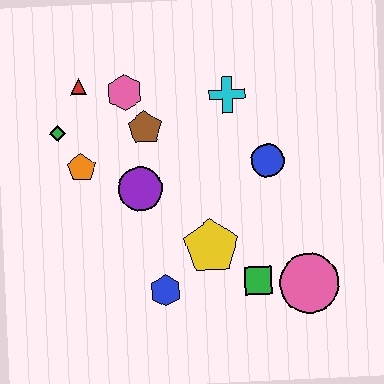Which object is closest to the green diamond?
The orange pentagon is closest to the green diamond.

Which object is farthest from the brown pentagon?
The pink circle is farthest from the brown pentagon.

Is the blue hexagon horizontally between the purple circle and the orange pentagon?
No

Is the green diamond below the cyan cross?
Yes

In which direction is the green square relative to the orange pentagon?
The green square is to the right of the orange pentagon.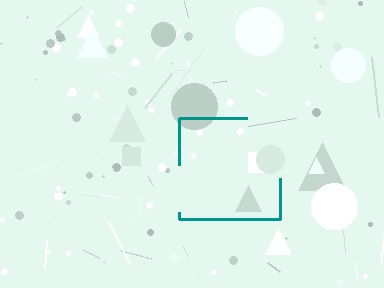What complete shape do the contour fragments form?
The contour fragments form a square.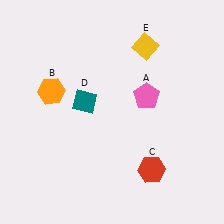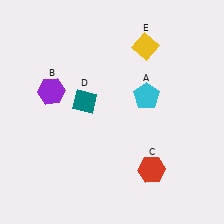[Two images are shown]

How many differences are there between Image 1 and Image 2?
There are 2 differences between the two images.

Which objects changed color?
A changed from pink to cyan. B changed from orange to purple.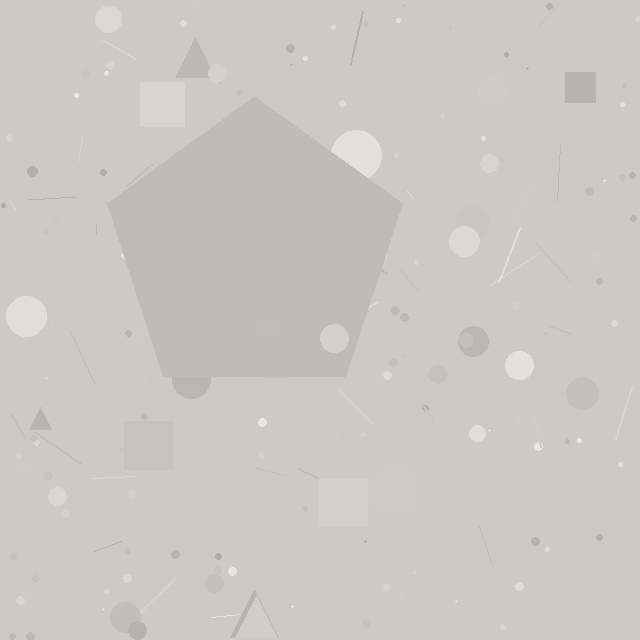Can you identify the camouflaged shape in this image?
The camouflaged shape is a pentagon.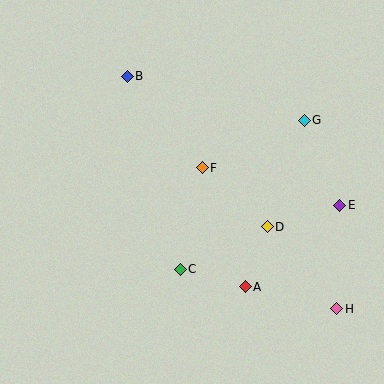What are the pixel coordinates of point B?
Point B is at (127, 76).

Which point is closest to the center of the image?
Point F at (202, 168) is closest to the center.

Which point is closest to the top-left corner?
Point B is closest to the top-left corner.